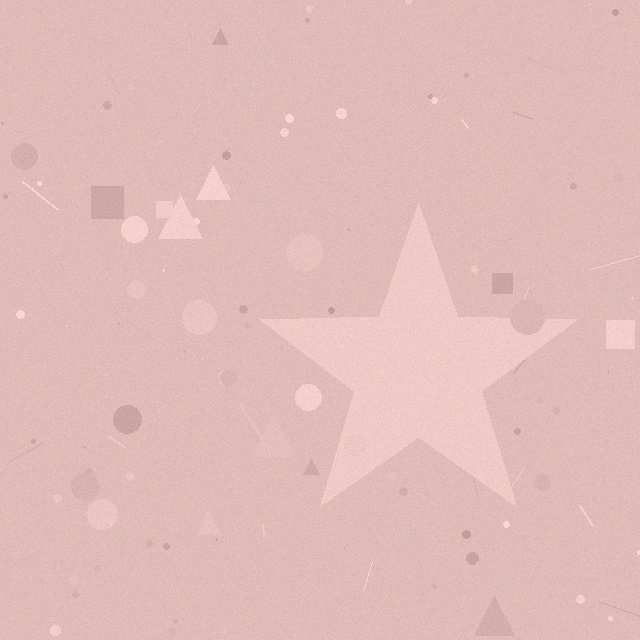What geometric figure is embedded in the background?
A star is embedded in the background.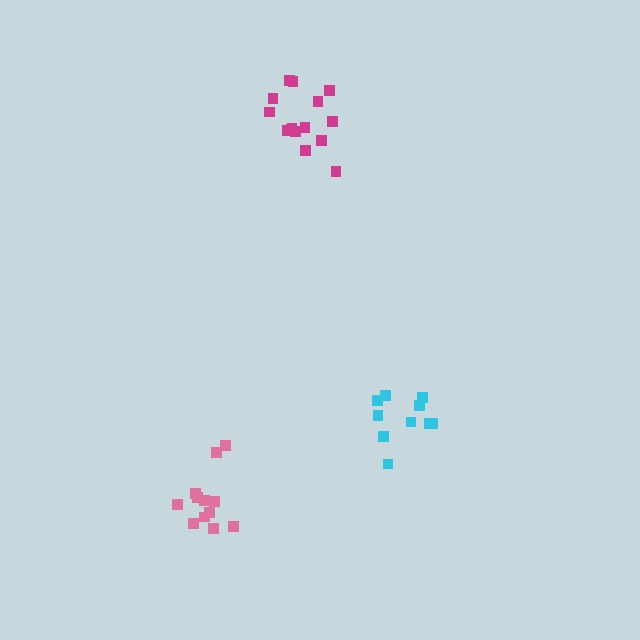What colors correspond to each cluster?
The clusters are colored: cyan, pink, magenta.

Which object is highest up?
The magenta cluster is topmost.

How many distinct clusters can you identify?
There are 3 distinct clusters.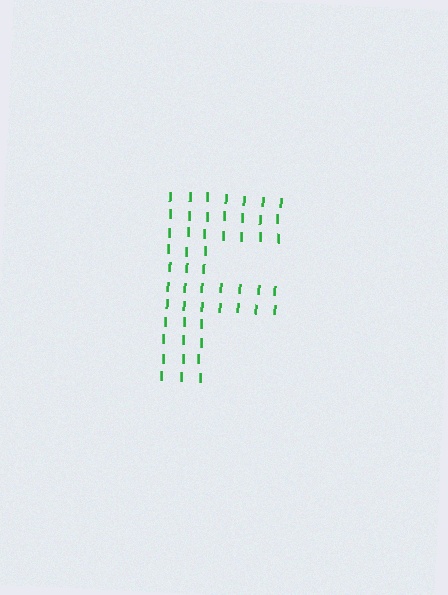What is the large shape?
The large shape is the letter F.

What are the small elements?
The small elements are letter I's.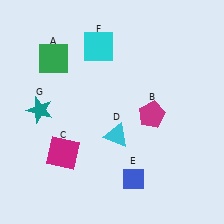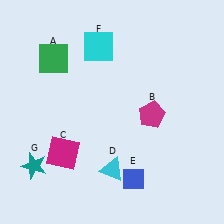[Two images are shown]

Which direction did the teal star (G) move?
The teal star (G) moved down.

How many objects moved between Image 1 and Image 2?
2 objects moved between the two images.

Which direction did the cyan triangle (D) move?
The cyan triangle (D) moved down.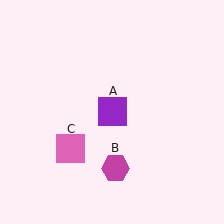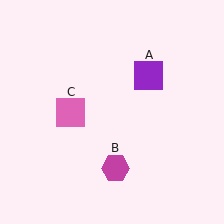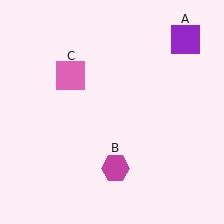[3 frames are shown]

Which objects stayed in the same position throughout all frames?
Magenta hexagon (object B) remained stationary.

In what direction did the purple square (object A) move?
The purple square (object A) moved up and to the right.